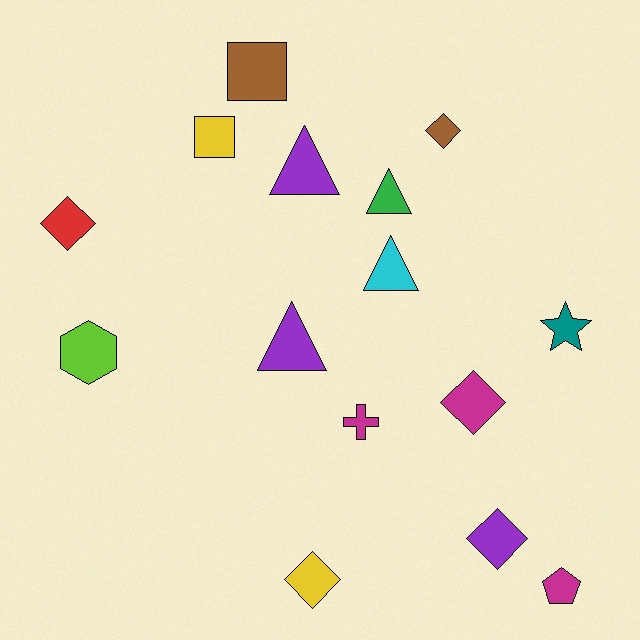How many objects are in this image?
There are 15 objects.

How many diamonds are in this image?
There are 5 diamonds.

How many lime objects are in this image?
There is 1 lime object.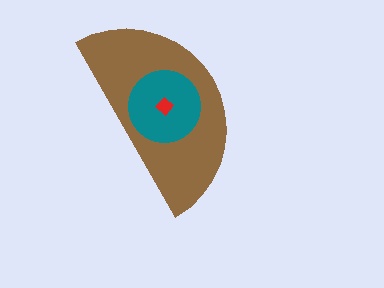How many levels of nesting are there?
3.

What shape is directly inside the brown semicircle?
The teal circle.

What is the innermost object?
The red diamond.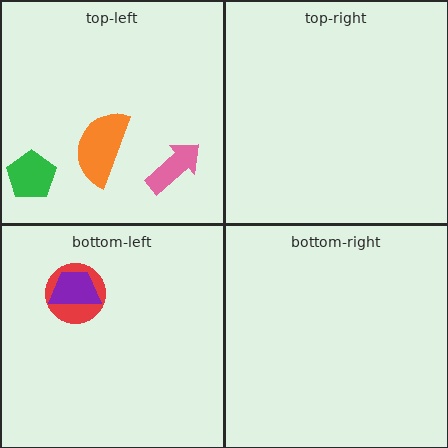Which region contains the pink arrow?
The top-left region.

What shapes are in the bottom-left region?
The red circle, the purple trapezoid.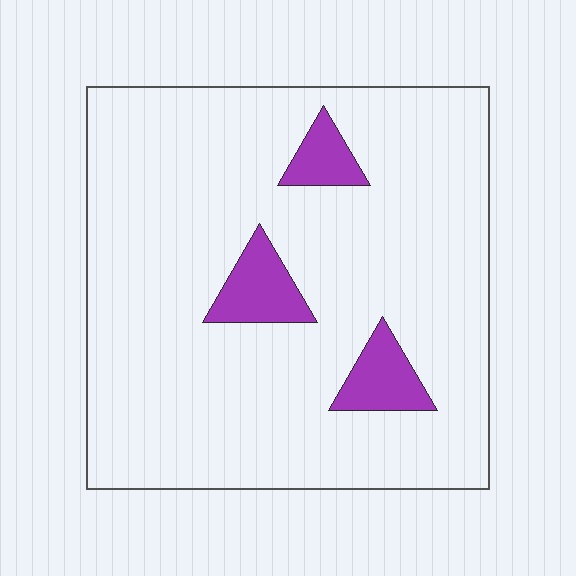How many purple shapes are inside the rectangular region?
3.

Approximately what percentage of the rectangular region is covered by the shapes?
Approximately 10%.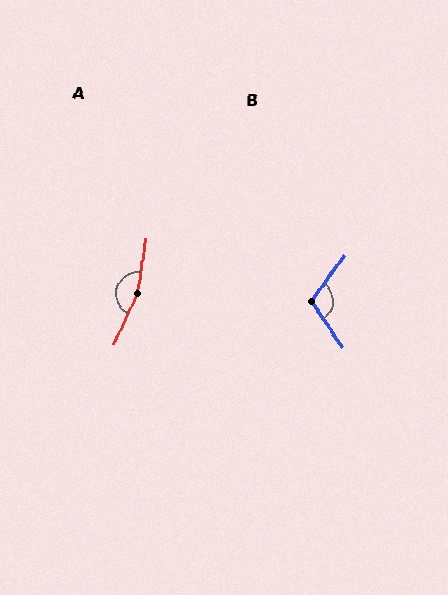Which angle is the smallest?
B, at approximately 109 degrees.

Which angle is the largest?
A, at approximately 164 degrees.